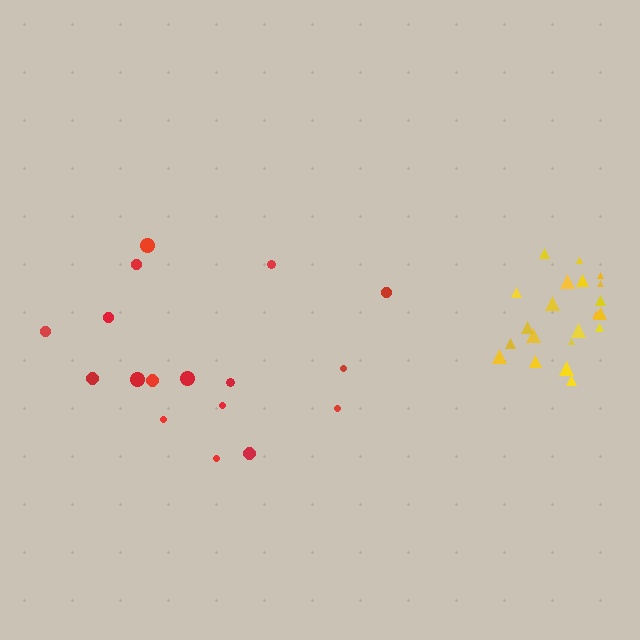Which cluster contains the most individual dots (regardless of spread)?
Yellow (21).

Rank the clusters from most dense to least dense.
yellow, red.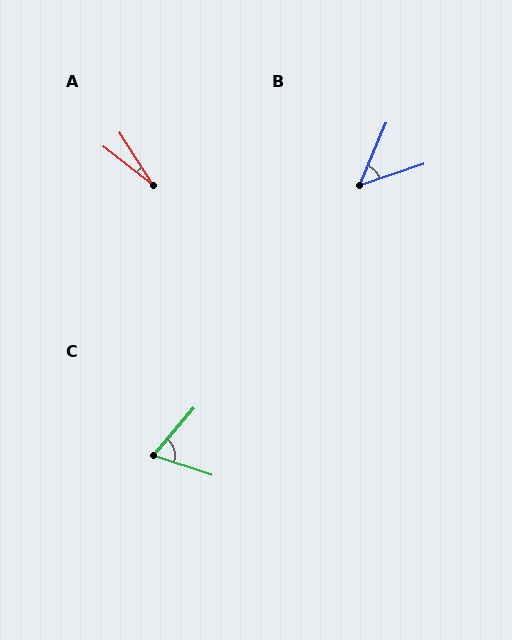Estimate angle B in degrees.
Approximately 49 degrees.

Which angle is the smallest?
A, at approximately 19 degrees.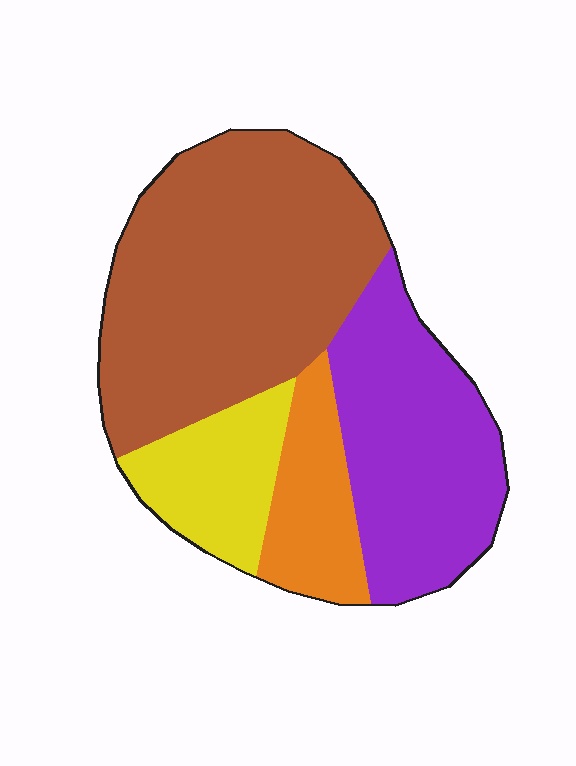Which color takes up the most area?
Brown, at roughly 45%.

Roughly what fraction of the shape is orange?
Orange takes up about one eighth (1/8) of the shape.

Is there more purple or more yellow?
Purple.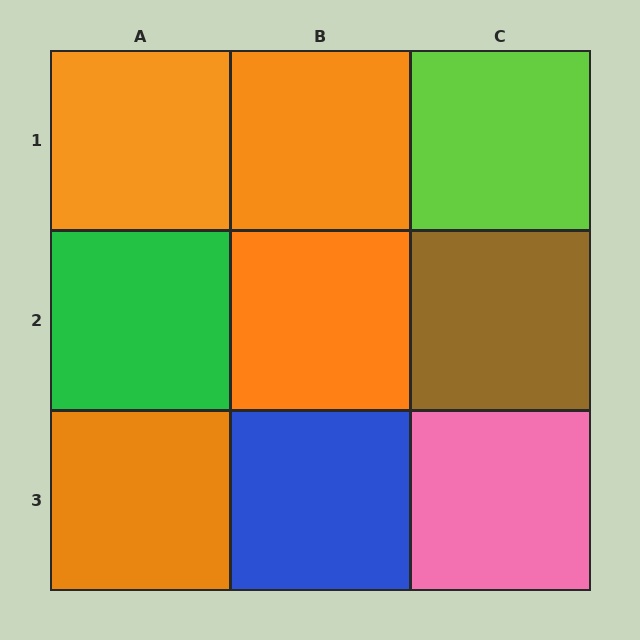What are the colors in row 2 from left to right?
Green, orange, brown.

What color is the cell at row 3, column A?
Orange.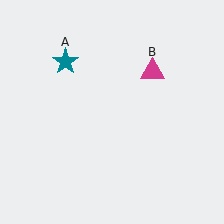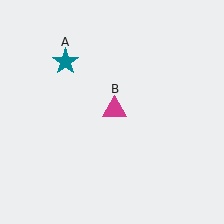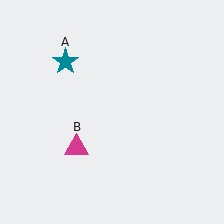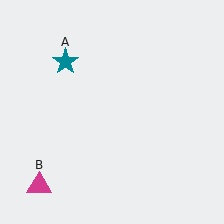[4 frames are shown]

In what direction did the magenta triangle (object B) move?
The magenta triangle (object B) moved down and to the left.